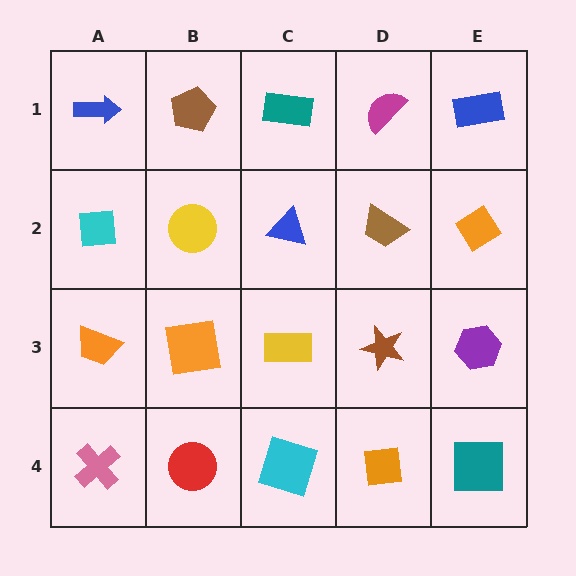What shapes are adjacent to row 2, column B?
A brown pentagon (row 1, column B), an orange square (row 3, column B), a cyan square (row 2, column A), a blue triangle (row 2, column C).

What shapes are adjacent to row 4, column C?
A yellow rectangle (row 3, column C), a red circle (row 4, column B), an orange square (row 4, column D).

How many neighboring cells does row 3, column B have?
4.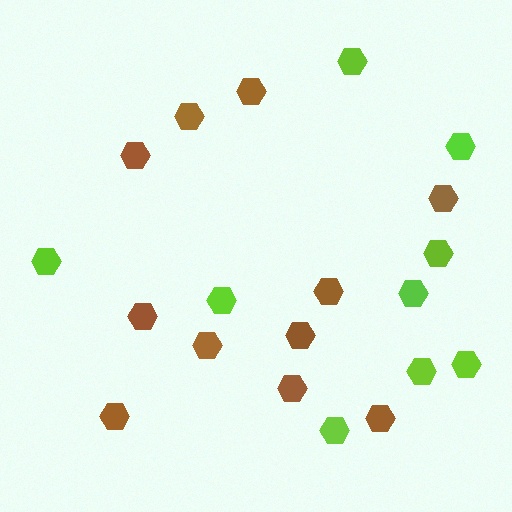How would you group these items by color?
There are 2 groups: one group of lime hexagons (9) and one group of brown hexagons (11).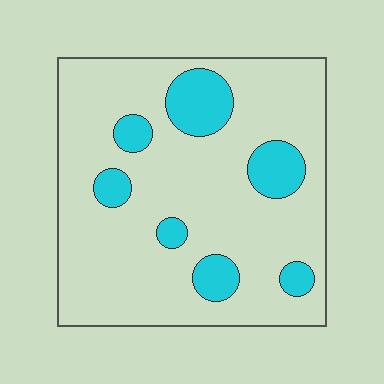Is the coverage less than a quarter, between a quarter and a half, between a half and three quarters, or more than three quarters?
Less than a quarter.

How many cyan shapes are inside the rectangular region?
7.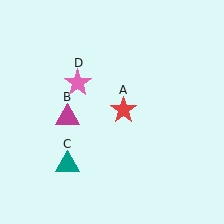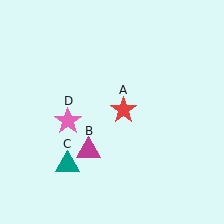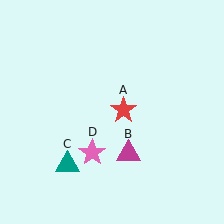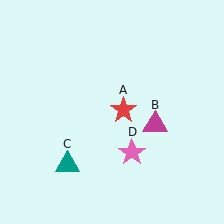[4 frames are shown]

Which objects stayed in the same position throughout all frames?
Red star (object A) and teal triangle (object C) remained stationary.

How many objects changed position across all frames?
2 objects changed position: magenta triangle (object B), pink star (object D).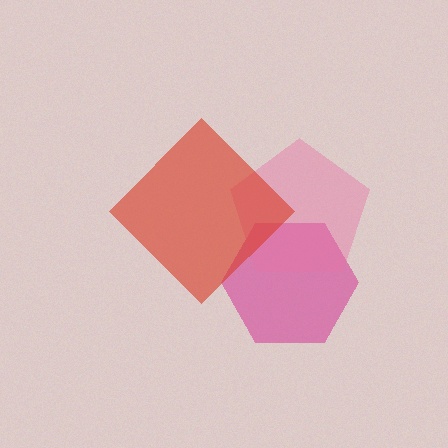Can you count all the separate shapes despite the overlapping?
Yes, there are 3 separate shapes.